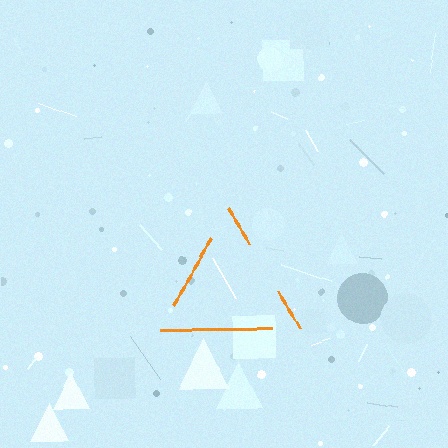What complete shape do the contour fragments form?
The contour fragments form a triangle.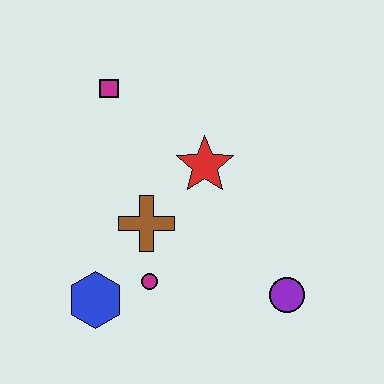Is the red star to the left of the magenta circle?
No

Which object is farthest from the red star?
The blue hexagon is farthest from the red star.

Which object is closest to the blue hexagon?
The magenta circle is closest to the blue hexagon.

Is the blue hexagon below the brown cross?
Yes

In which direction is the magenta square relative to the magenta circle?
The magenta square is above the magenta circle.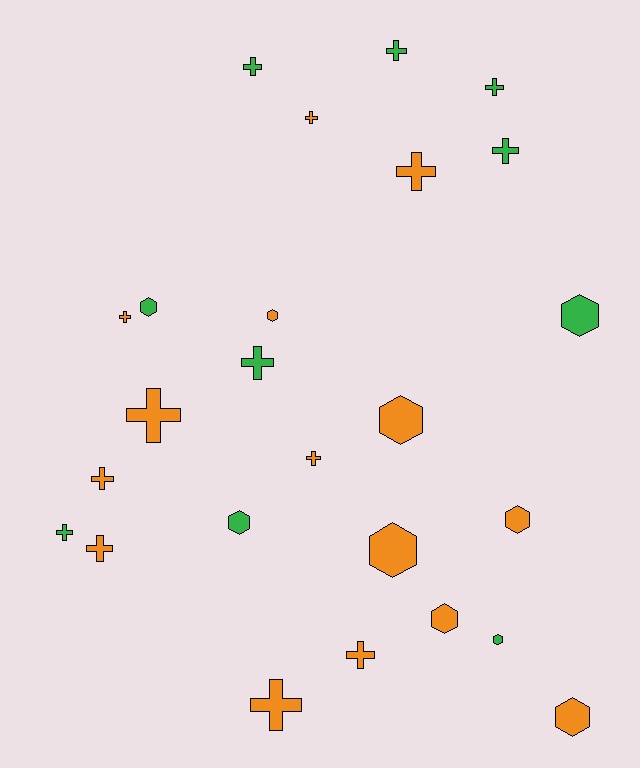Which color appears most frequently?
Orange, with 15 objects.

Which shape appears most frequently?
Cross, with 15 objects.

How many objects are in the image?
There are 25 objects.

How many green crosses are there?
There are 6 green crosses.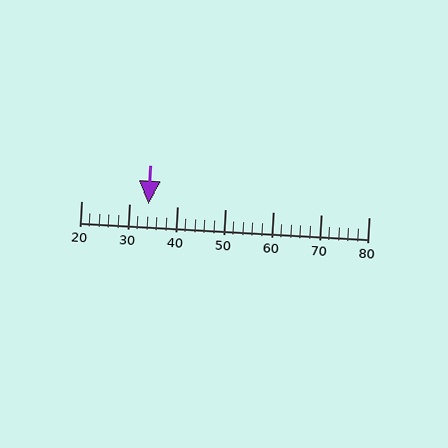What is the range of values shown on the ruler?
The ruler shows values from 20 to 80.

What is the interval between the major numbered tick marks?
The major tick marks are spaced 10 units apart.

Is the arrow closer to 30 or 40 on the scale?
The arrow is closer to 30.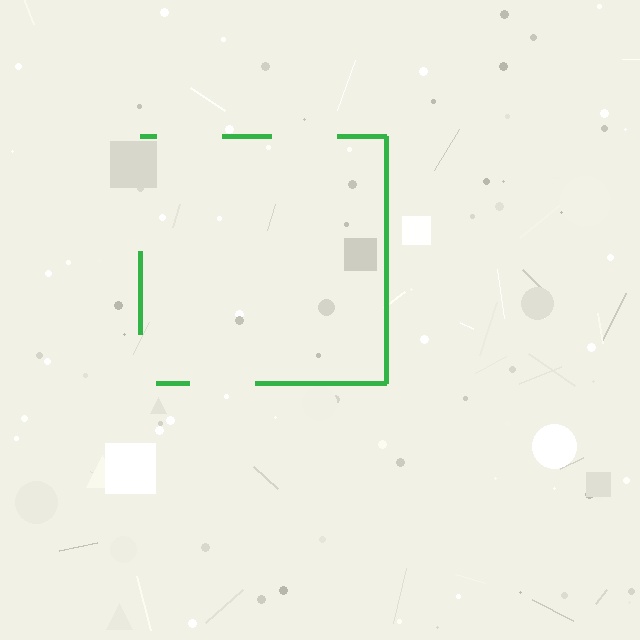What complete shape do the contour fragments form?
The contour fragments form a square.